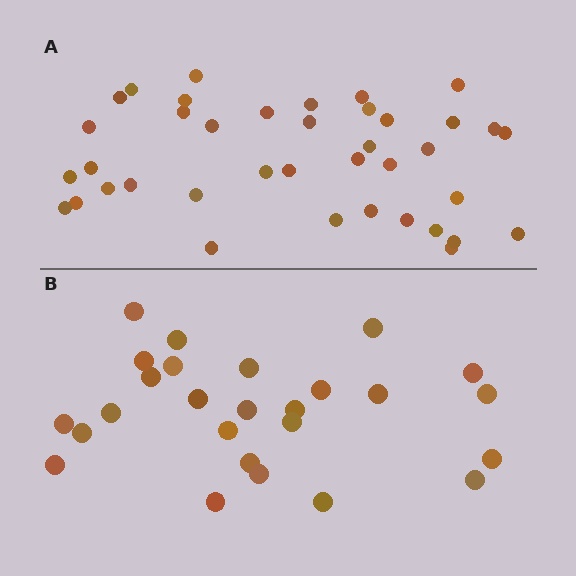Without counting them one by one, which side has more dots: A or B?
Region A (the top region) has more dots.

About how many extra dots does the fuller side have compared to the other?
Region A has approximately 15 more dots than region B.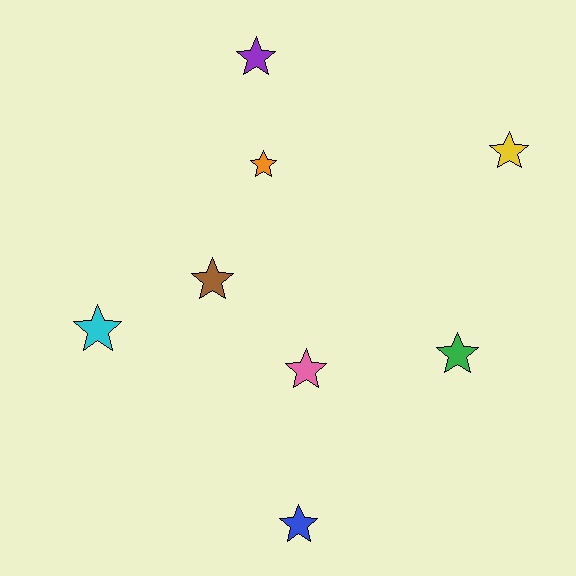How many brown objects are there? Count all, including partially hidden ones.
There is 1 brown object.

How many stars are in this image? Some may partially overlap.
There are 8 stars.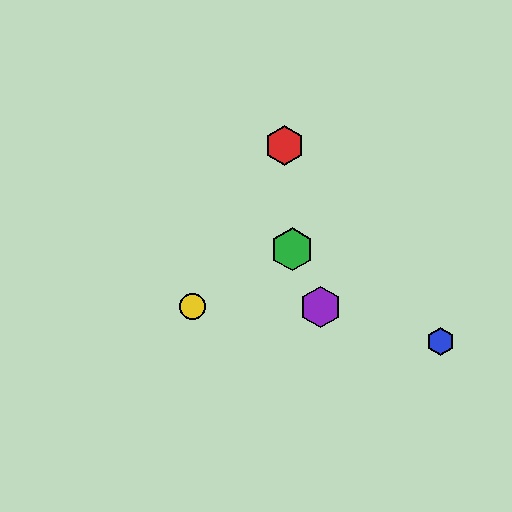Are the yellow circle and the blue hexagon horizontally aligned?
No, the yellow circle is at y≈307 and the blue hexagon is at y≈342.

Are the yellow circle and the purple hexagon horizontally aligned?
Yes, both are at y≈307.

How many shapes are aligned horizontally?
2 shapes (the yellow circle, the purple hexagon) are aligned horizontally.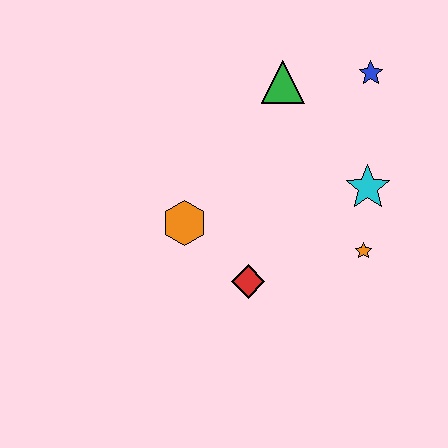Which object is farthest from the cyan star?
The orange hexagon is farthest from the cyan star.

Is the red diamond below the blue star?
Yes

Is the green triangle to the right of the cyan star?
No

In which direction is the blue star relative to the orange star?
The blue star is above the orange star.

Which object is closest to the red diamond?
The orange hexagon is closest to the red diamond.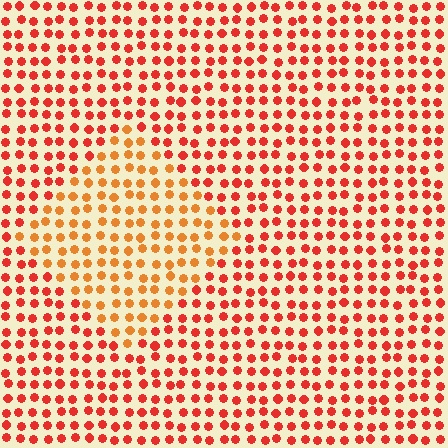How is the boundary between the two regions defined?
The boundary is defined purely by a slight shift in hue (about 28 degrees). Spacing, size, and orientation are identical on both sides.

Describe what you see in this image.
The image is filled with small red elements in a uniform arrangement. A diamond-shaped region is visible where the elements are tinted to a slightly different hue, forming a subtle color boundary.